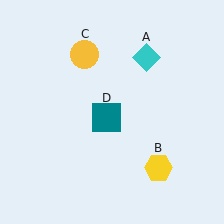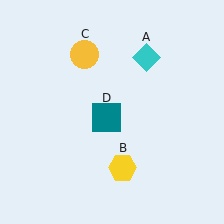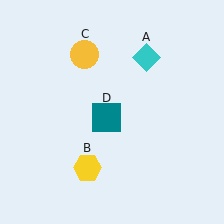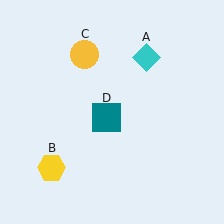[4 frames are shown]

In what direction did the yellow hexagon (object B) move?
The yellow hexagon (object B) moved left.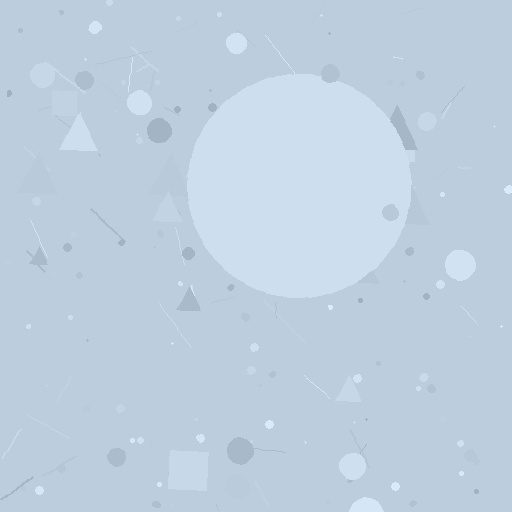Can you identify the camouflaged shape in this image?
The camouflaged shape is a circle.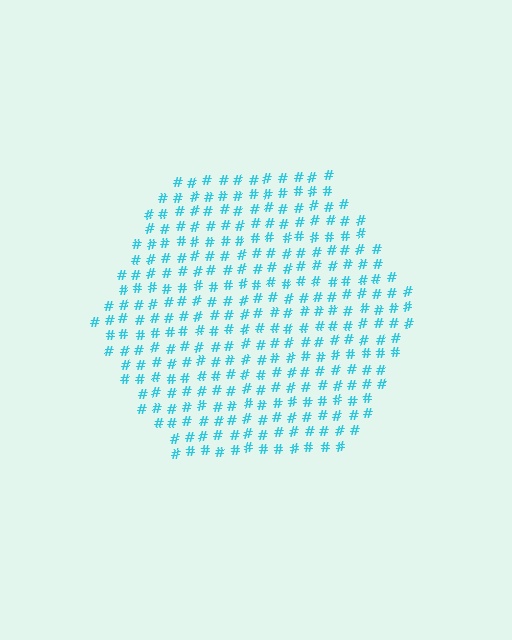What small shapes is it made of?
It is made of small hash symbols.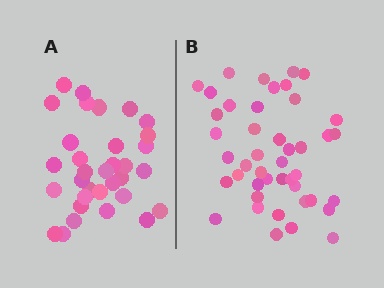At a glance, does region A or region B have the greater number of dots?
Region B (the right region) has more dots.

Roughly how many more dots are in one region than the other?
Region B has roughly 12 or so more dots than region A.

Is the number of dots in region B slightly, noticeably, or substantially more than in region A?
Region B has noticeably more, but not dramatically so. The ratio is roughly 1.3 to 1.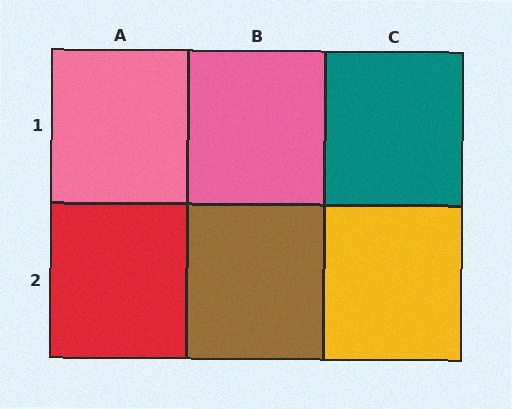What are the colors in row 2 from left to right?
Red, brown, yellow.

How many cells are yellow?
1 cell is yellow.